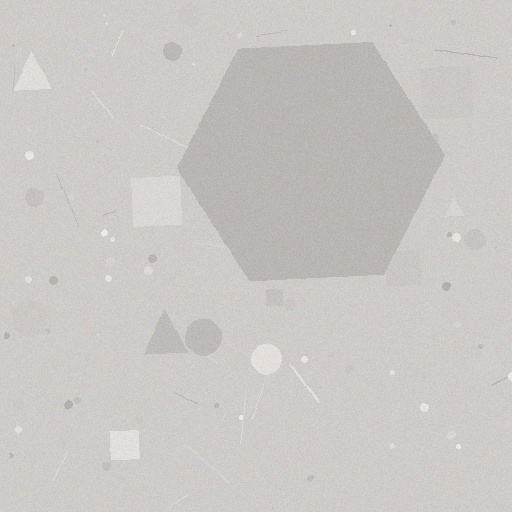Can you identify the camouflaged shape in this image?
The camouflaged shape is a hexagon.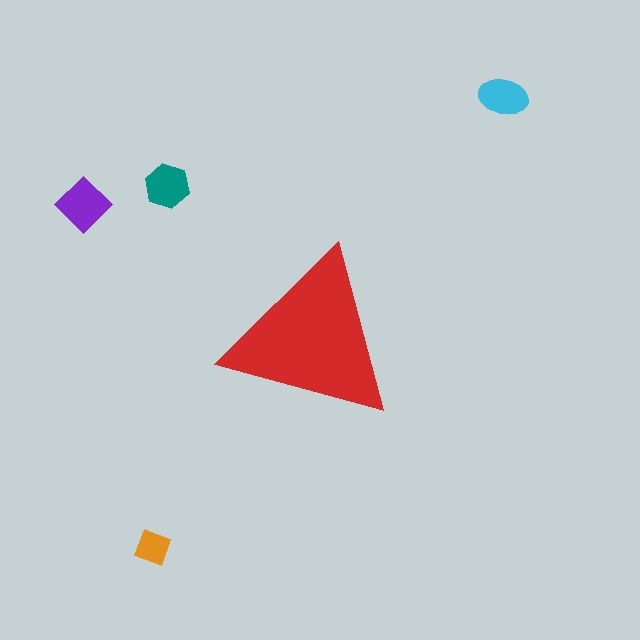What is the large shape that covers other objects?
A red triangle.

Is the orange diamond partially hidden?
No, the orange diamond is fully visible.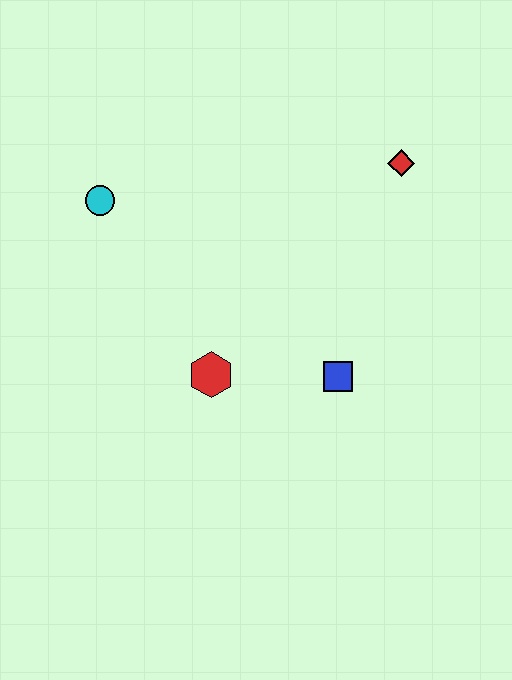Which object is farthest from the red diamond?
The cyan circle is farthest from the red diamond.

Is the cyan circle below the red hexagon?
No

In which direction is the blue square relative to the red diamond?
The blue square is below the red diamond.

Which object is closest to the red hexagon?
The blue square is closest to the red hexagon.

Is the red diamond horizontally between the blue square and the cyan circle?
No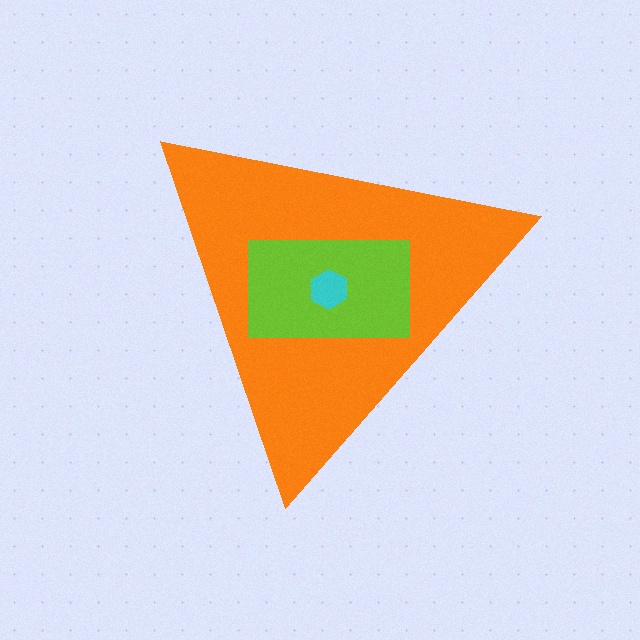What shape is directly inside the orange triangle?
The lime rectangle.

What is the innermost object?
The cyan hexagon.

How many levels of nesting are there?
3.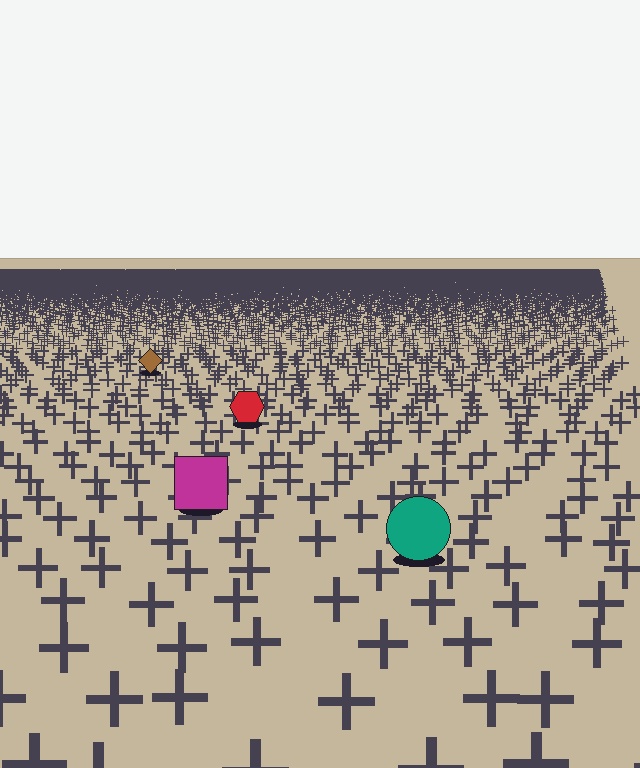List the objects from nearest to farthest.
From nearest to farthest: the teal circle, the magenta square, the red hexagon, the brown diamond.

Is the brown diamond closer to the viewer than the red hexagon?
No. The red hexagon is closer — you can tell from the texture gradient: the ground texture is coarser near it.